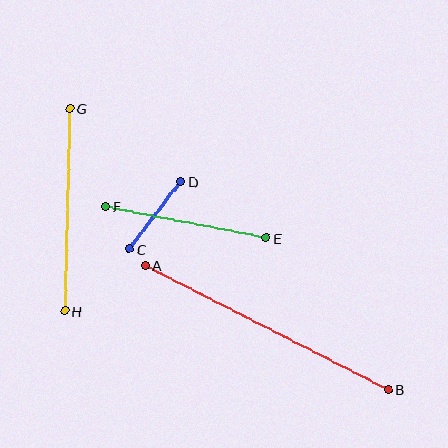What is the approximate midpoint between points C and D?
The midpoint is at approximately (155, 215) pixels.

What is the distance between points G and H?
The distance is approximately 202 pixels.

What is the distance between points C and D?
The distance is approximately 85 pixels.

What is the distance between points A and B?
The distance is approximately 273 pixels.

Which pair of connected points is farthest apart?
Points A and B are farthest apart.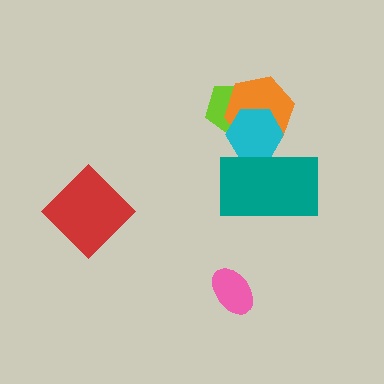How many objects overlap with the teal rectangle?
1 object overlaps with the teal rectangle.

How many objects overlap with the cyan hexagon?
3 objects overlap with the cyan hexagon.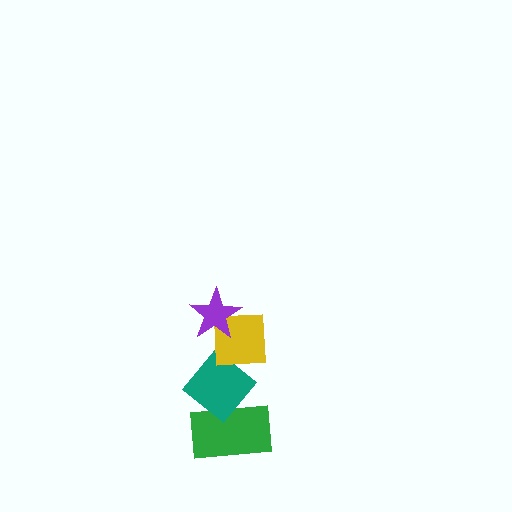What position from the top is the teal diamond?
The teal diamond is 3rd from the top.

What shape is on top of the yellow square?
The purple star is on top of the yellow square.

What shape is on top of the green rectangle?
The teal diamond is on top of the green rectangle.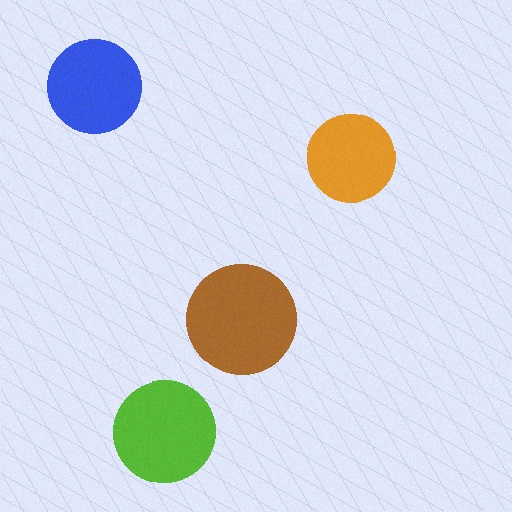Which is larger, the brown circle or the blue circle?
The brown one.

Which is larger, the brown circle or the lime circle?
The brown one.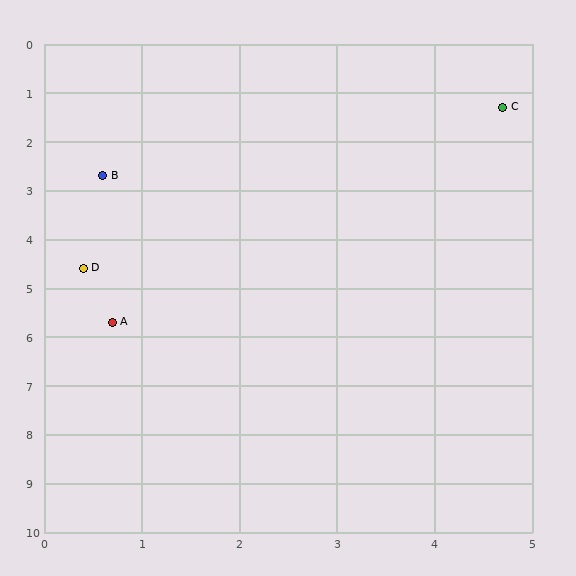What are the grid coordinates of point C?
Point C is at approximately (4.7, 1.3).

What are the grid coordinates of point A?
Point A is at approximately (0.7, 5.7).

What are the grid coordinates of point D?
Point D is at approximately (0.4, 4.6).